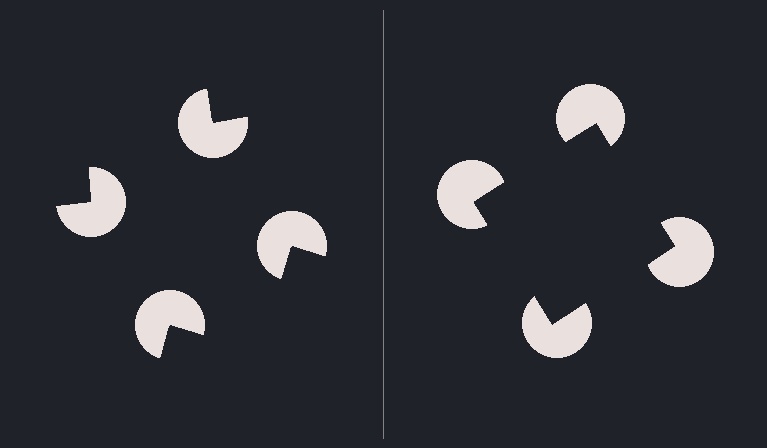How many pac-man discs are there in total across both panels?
8 — 4 on each side.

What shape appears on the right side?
An illusory square.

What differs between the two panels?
The pac-man discs are positioned identically on both sides; only the wedge orientations differ. On the right they align to a square; on the left they are misaligned.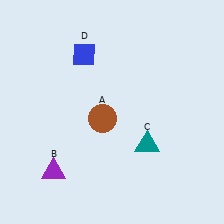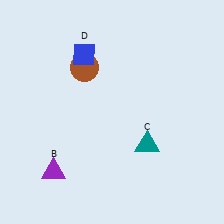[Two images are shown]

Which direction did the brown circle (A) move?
The brown circle (A) moved up.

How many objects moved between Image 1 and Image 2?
1 object moved between the two images.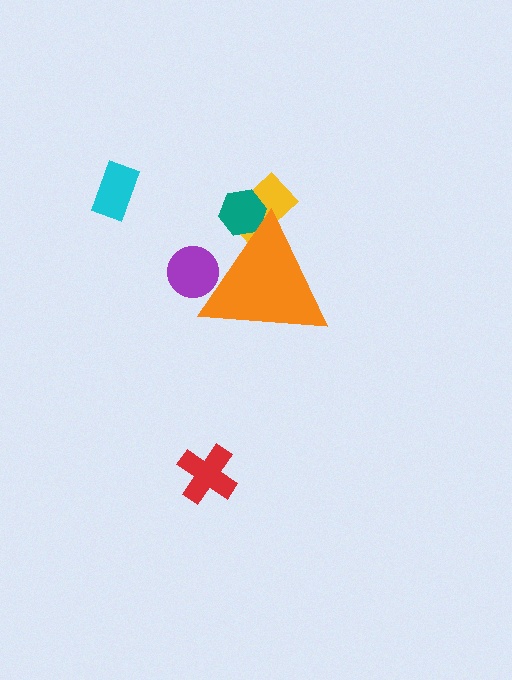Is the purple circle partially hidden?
Yes, the purple circle is partially hidden behind the orange triangle.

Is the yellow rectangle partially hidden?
Yes, the yellow rectangle is partially hidden behind the orange triangle.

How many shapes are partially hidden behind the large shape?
3 shapes are partially hidden.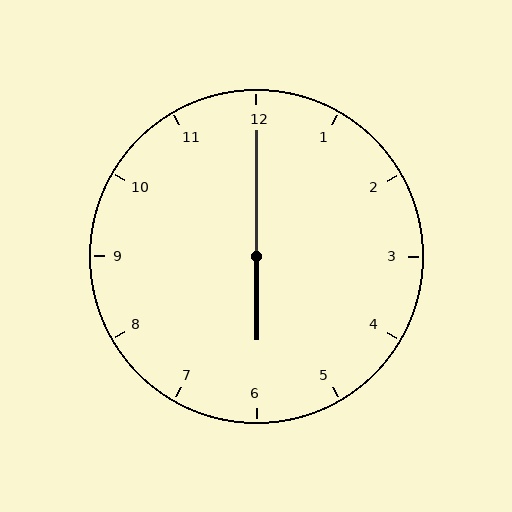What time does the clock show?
6:00.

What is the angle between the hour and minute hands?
Approximately 180 degrees.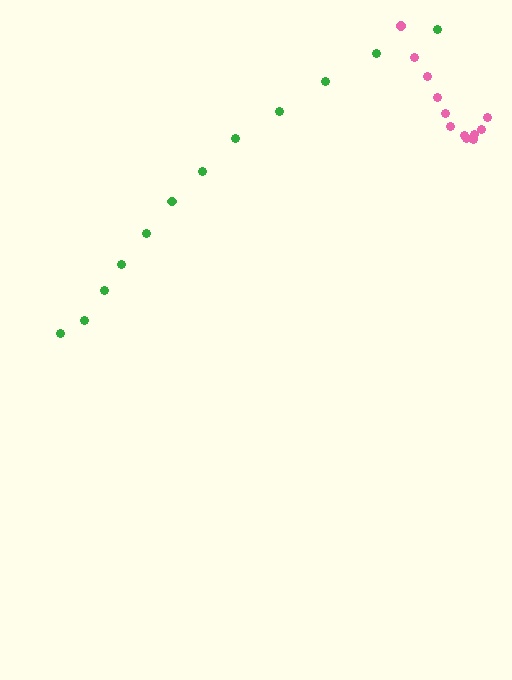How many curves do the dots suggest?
There are 2 distinct paths.